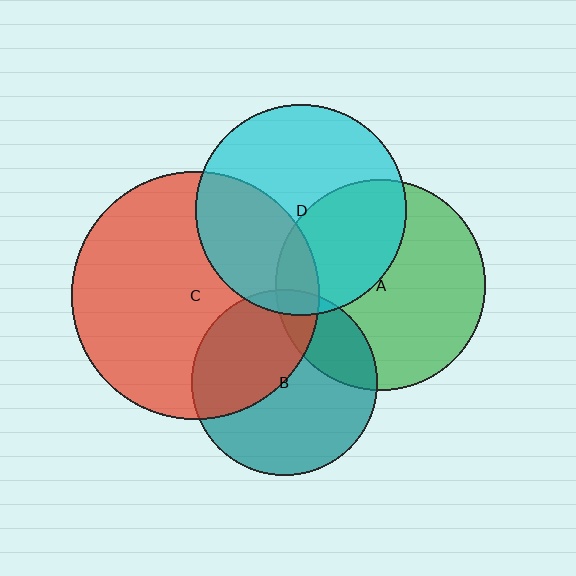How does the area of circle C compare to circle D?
Approximately 1.4 times.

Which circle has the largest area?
Circle C (red).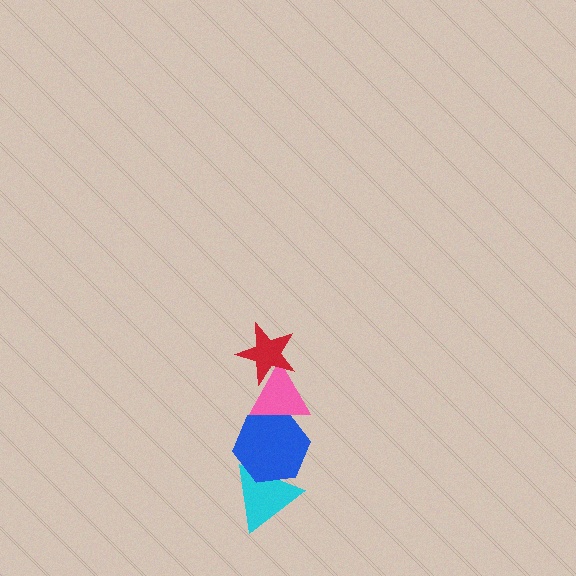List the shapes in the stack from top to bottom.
From top to bottom: the red star, the pink triangle, the blue hexagon, the cyan triangle.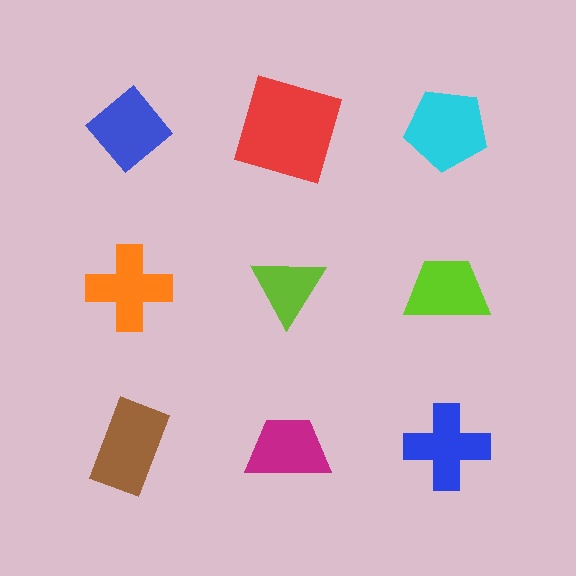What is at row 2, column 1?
An orange cross.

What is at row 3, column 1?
A brown rectangle.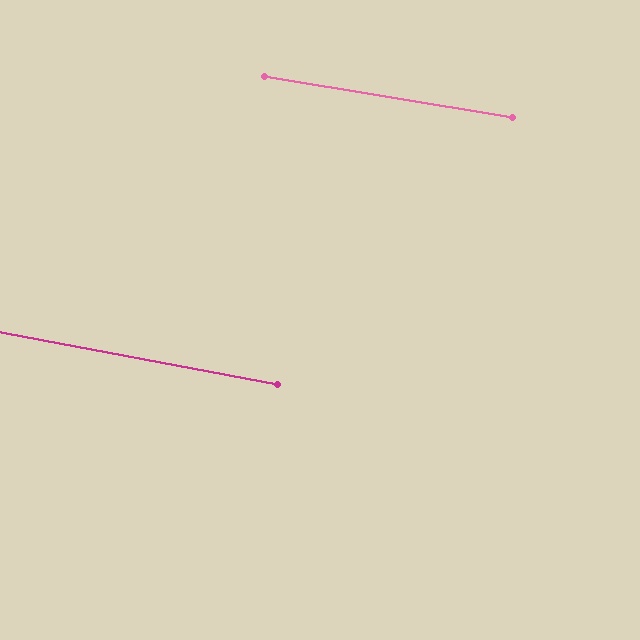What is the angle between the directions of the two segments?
Approximately 1 degree.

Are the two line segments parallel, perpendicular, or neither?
Parallel — their directions differ by only 1.2°.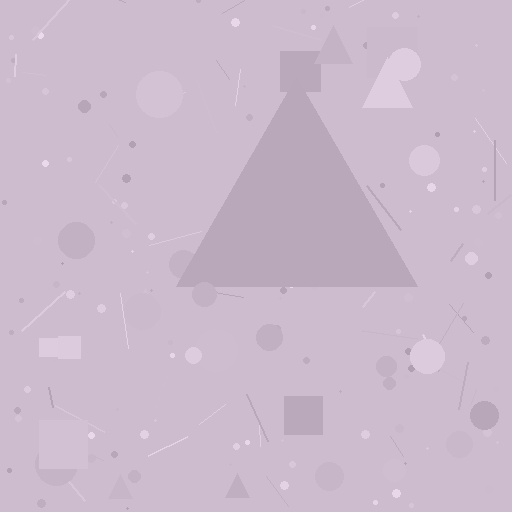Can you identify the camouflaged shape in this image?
The camouflaged shape is a triangle.